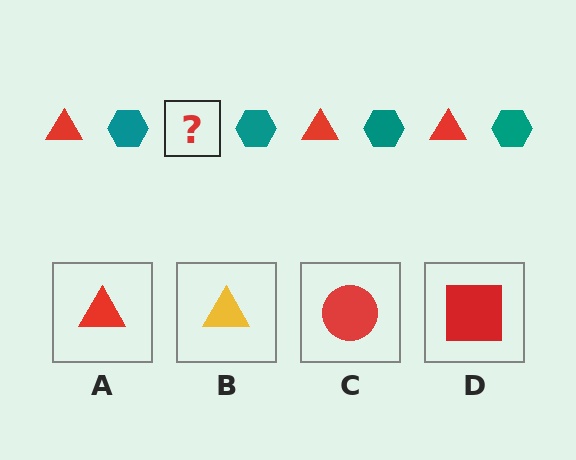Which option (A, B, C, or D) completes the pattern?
A.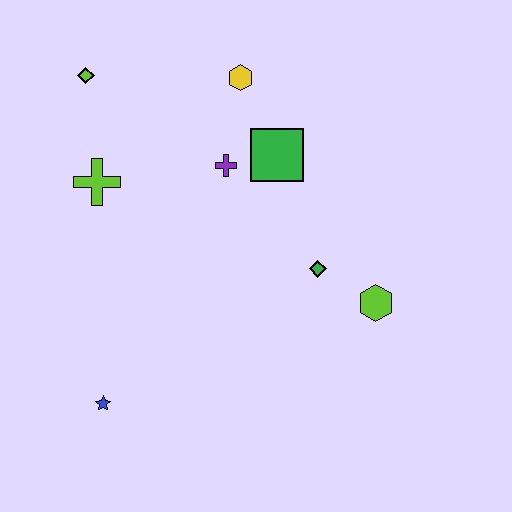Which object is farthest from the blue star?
The yellow hexagon is farthest from the blue star.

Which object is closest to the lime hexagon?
The green diamond is closest to the lime hexagon.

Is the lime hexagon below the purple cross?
Yes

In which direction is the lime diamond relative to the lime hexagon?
The lime diamond is to the left of the lime hexagon.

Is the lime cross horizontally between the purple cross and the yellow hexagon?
No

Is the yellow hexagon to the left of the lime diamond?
No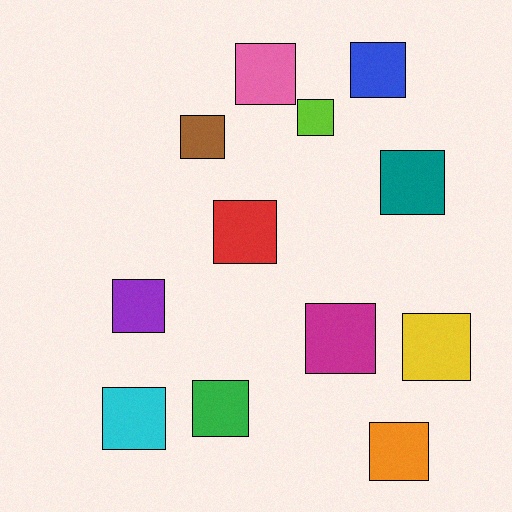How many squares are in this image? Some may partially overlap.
There are 12 squares.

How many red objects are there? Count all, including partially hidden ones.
There is 1 red object.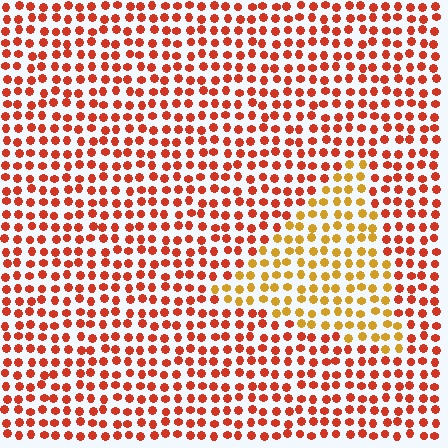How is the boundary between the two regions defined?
The boundary is defined purely by a slight shift in hue (about 37 degrees). Spacing, size, and orientation are identical on both sides.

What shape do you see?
I see a triangle.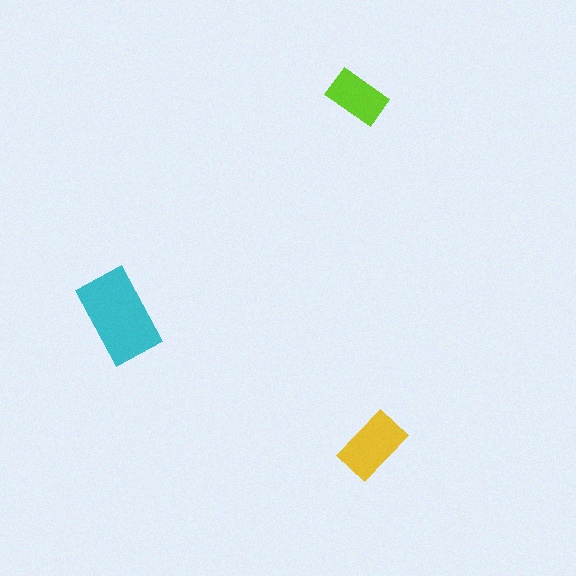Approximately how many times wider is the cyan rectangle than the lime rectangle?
About 1.5 times wider.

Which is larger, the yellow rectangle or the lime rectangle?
The yellow one.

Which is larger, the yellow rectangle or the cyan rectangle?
The cyan one.